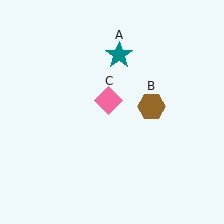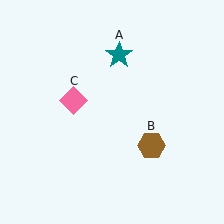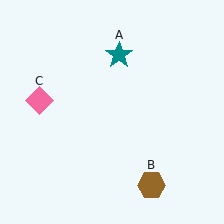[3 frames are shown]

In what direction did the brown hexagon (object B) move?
The brown hexagon (object B) moved down.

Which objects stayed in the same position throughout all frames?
Teal star (object A) remained stationary.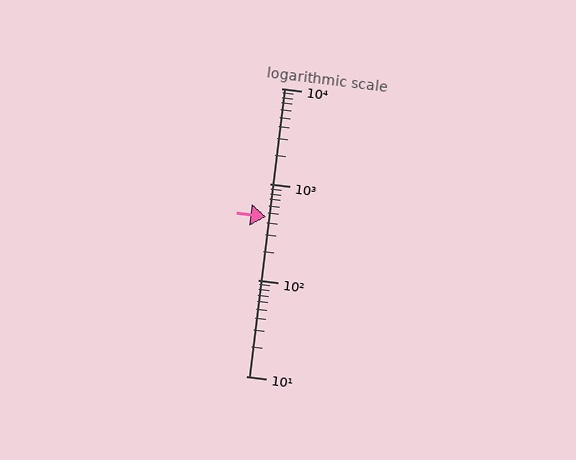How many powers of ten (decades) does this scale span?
The scale spans 3 decades, from 10 to 10000.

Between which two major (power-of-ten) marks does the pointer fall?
The pointer is between 100 and 1000.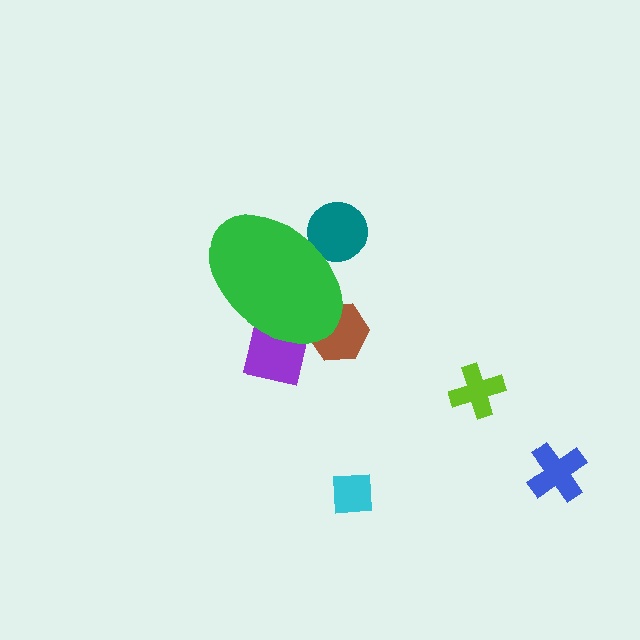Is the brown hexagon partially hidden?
Yes, the brown hexagon is partially hidden behind the green ellipse.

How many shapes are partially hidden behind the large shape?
3 shapes are partially hidden.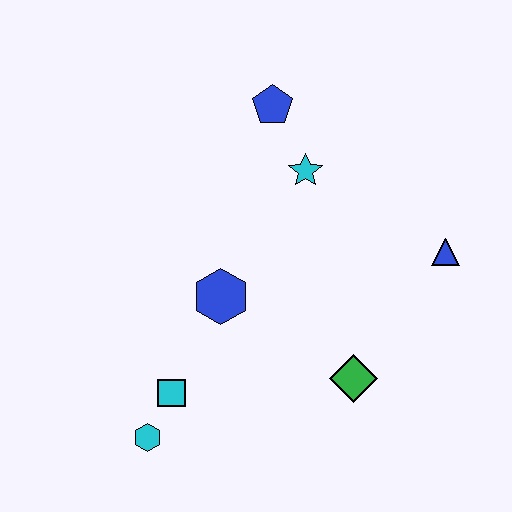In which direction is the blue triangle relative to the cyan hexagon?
The blue triangle is to the right of the cyan hexagon.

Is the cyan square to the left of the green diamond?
Yes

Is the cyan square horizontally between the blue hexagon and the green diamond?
No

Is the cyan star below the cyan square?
No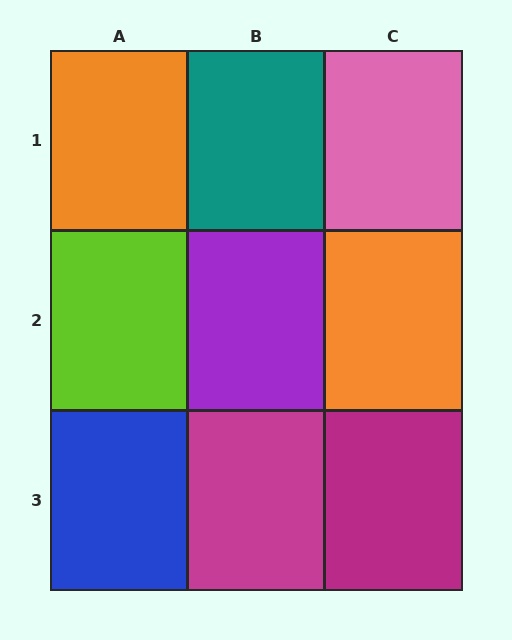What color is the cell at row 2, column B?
Purple.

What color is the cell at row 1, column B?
Teal.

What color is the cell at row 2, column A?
Lime.